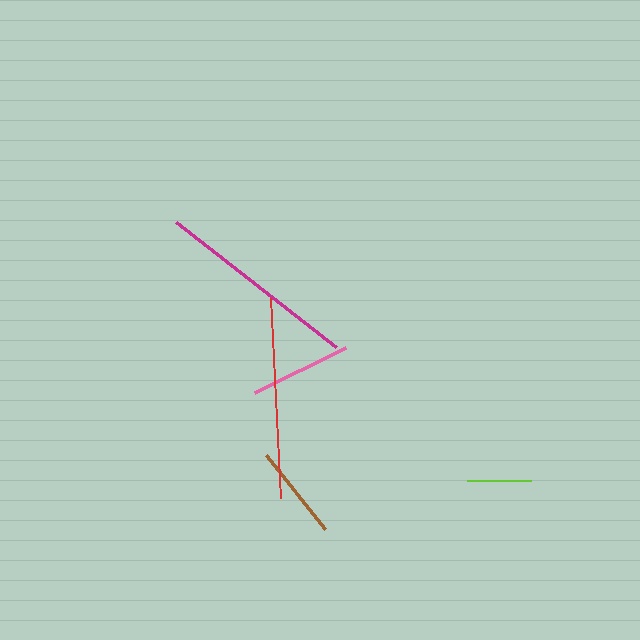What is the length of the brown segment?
The brown segment is approximately 95 pixels long.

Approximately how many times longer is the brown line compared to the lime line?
The brown line is approximately 1.5 times the length of the lime line.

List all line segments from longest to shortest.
From longest to shortest: magenta, red, pink, brown, lime.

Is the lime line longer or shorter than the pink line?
The pink line is longer than the lime line.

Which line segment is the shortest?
The lime line is the shortest at approximately 63 pixels.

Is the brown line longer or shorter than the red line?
The red line is longer than the brown line.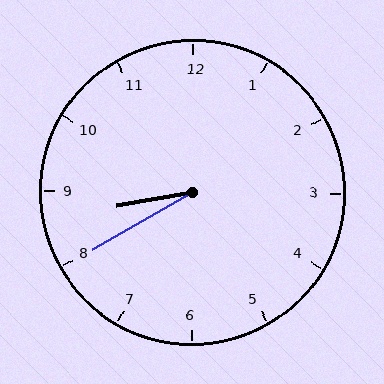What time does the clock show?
8:40.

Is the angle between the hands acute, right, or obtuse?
It is acute.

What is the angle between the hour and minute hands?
Approximately 20 degrees.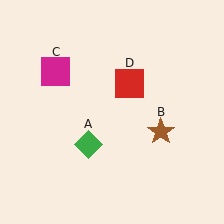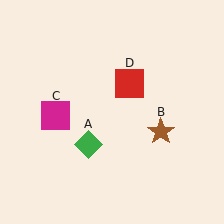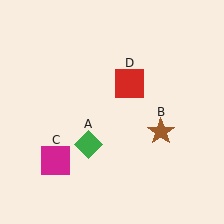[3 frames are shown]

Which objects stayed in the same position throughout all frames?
Green diamond (object A) and brown star (object B) and red square (object D) remained stationary.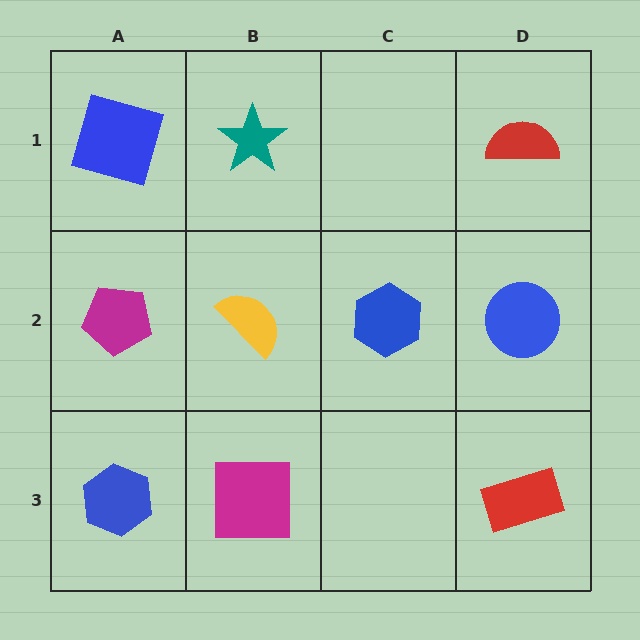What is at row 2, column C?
A blue hexagon.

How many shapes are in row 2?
4 shapes.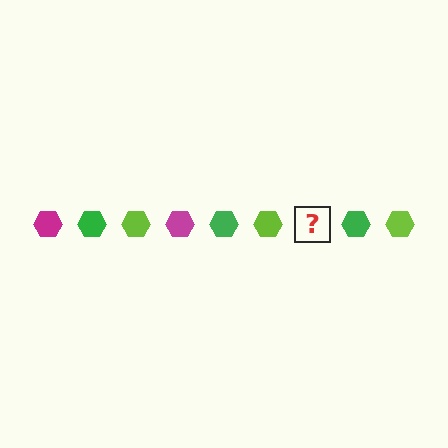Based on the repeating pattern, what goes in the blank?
The blank should be a magenta hexagon.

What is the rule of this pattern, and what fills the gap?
The rule is that the pattern cycles through magenta, green, lime hexagons. The gap should be filled with a magenta hexagon.